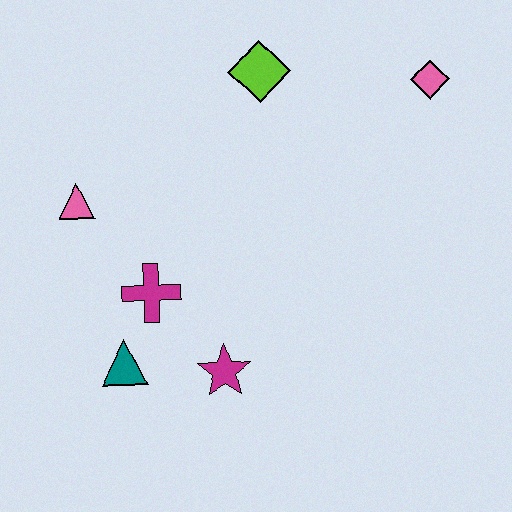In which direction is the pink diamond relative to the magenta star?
The pink diamond is above the magenta star.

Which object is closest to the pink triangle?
The magenta cross is closest to the pink triangle.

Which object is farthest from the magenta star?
The pink diamond is farthest from the magenta star.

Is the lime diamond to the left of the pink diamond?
Yes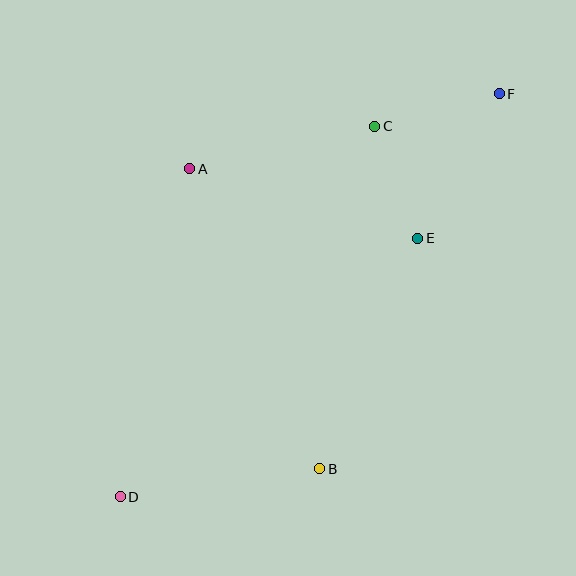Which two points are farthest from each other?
Points D and F are farthest from each other.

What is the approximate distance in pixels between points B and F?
The distance between B and F is approximately 416 pixels.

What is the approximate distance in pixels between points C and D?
The distance between C and D is approximately 449 pixels.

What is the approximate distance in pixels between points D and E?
The distance between D and E is approximately 394 pixels.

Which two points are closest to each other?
Points C and E are closest to each other.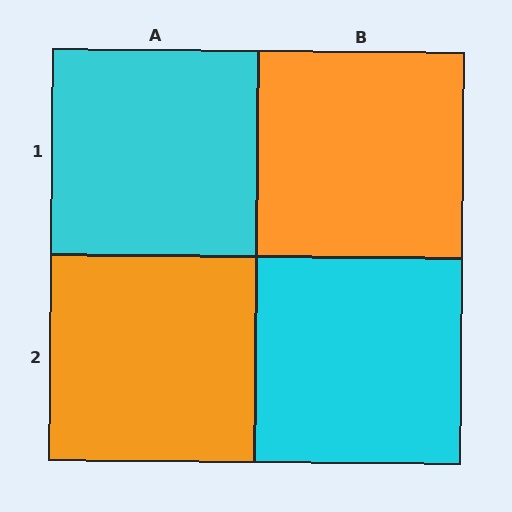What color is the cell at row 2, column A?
Orange.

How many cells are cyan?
2 cells are cyan.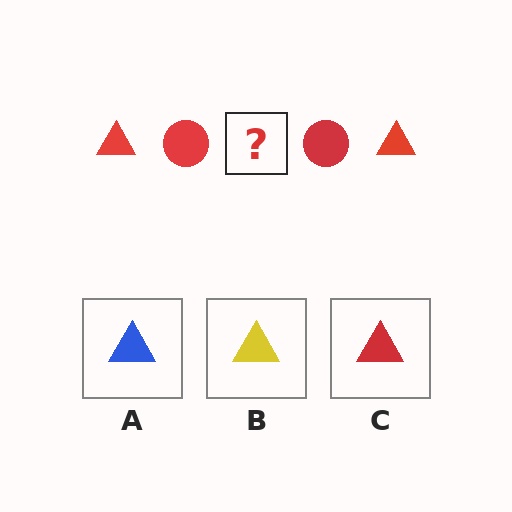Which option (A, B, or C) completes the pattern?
C.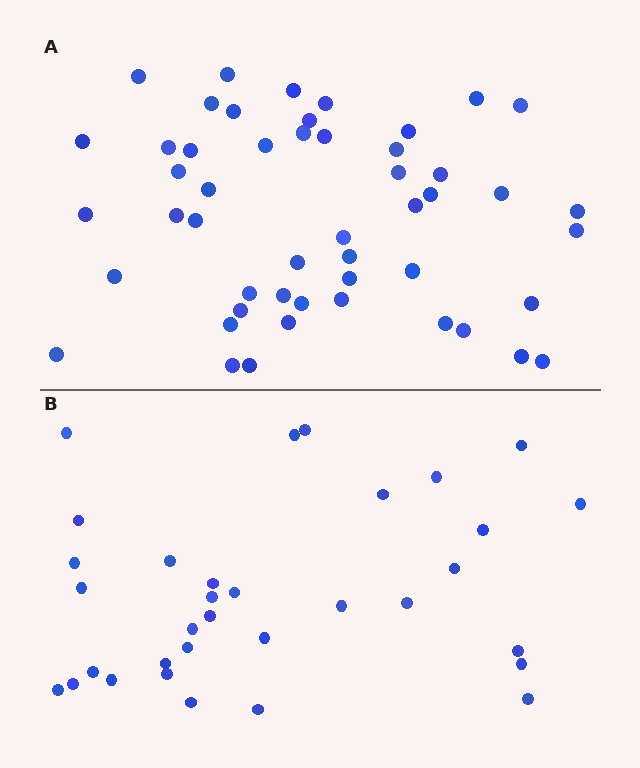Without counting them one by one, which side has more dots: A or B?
Region A (the top region) has more dots.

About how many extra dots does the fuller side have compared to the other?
Region A has approximately 15 more dots than region B.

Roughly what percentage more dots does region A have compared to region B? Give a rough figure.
About 50% more.